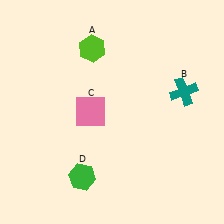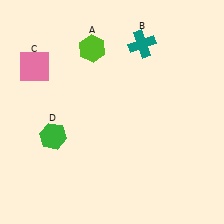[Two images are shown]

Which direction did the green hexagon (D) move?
The green hexagon (D) moved up.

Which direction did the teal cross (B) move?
The teal cross (B) moved up.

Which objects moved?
The objects that moved are: the teal cross (B), the pink square (C), the green hexagon (D).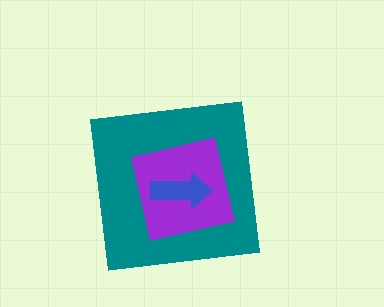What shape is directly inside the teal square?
The purple square.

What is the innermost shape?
The blue arrow.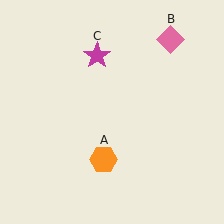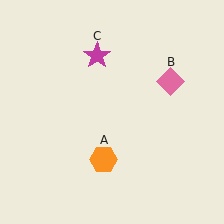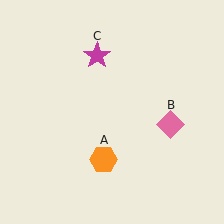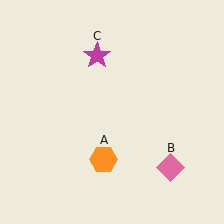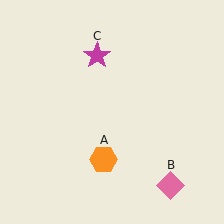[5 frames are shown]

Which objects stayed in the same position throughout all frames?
Orange hexagon (object A) and magenta star (object C) remained stationary.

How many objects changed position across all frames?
1 object changed position: pink diamond (object B).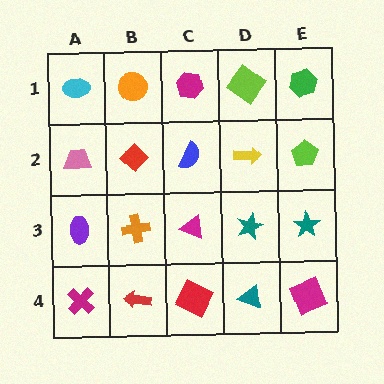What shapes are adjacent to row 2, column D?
A lime diamond (row 1, column D), a teal star (row 3, column D), a blue semicircle (row 2, column C), a lime pentagon (row 2, column E).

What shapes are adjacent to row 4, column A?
A purple ellipse (row 3, column A), a red arrow (row 4, column B).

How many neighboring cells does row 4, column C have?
3.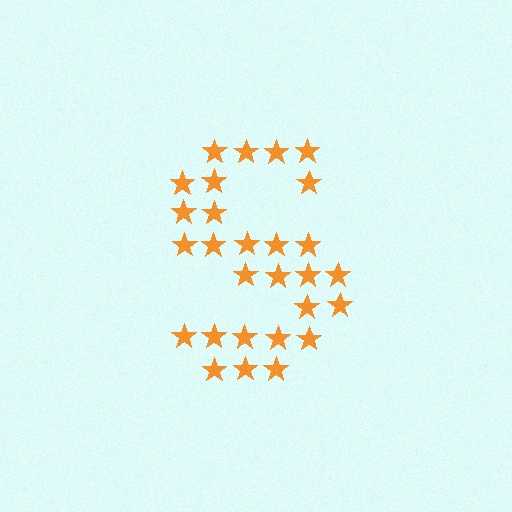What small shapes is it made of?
It is made of small stars.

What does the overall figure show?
The overall figure shows the letter S.